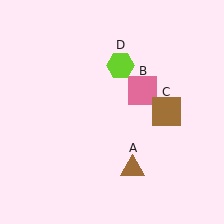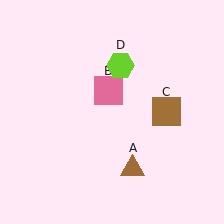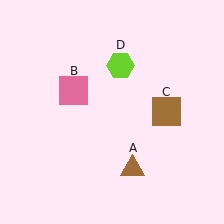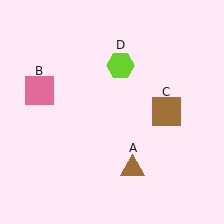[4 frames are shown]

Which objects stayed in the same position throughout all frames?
Brown triangle (object A) and brown square (object C) and lime hexagon (object D) remained stationary.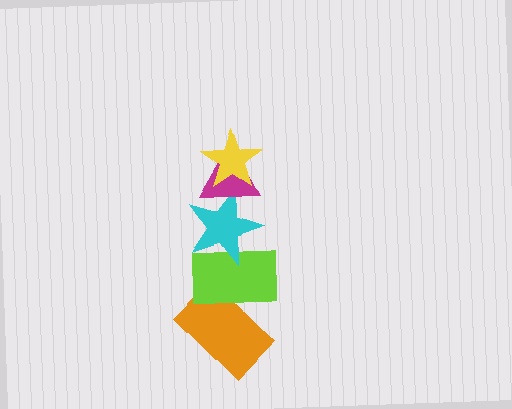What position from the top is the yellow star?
The yellow star is 1st from the top.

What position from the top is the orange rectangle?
The orange rectangle is 5th from the top.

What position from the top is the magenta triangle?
The magenta triangle is 2nd from the top.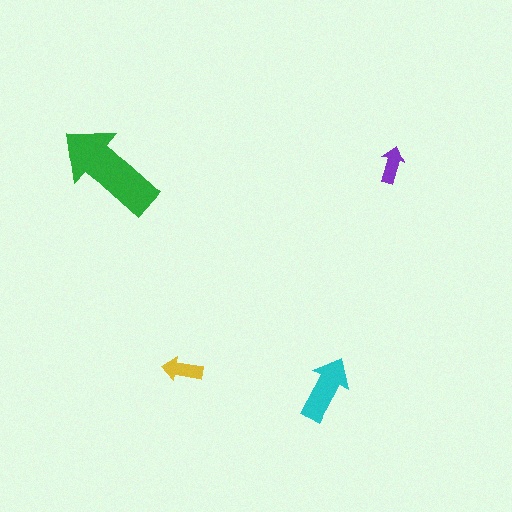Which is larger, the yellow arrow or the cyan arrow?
The cyan one.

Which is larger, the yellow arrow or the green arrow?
The green one.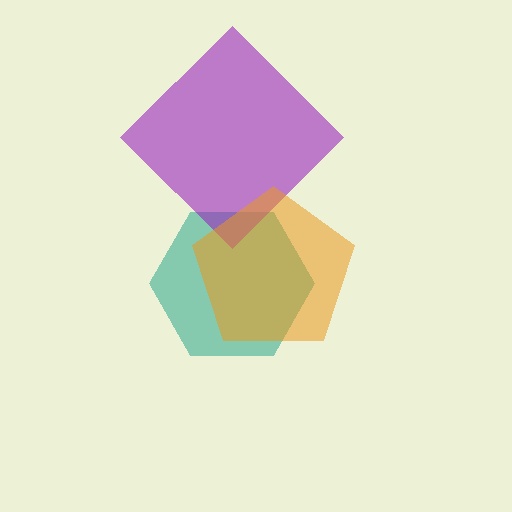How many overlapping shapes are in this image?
There are 3 overlapping shapes in the image.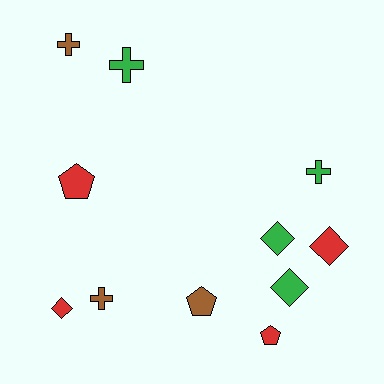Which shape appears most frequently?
Cross, with 4 objects.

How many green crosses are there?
There are 2 green crosses.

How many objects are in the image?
There are 11 objects.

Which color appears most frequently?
Green, with 4 objects.